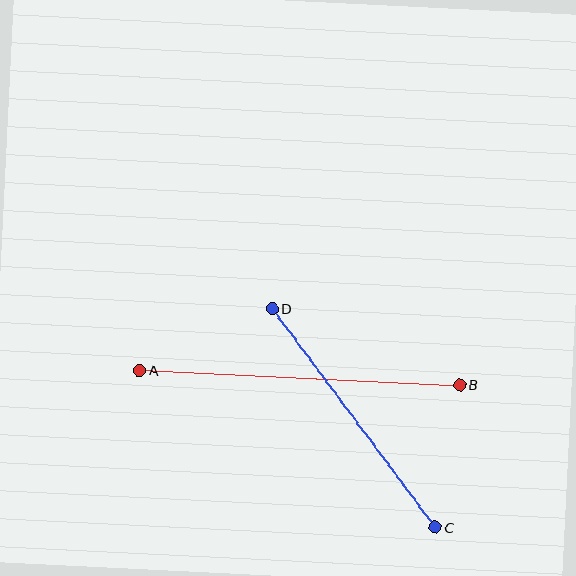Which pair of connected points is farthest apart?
Points A and B are farthest apart.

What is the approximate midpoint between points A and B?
The midpoint is at approximately (300, 378) pixels.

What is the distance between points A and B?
The distance is approximately 321 pixels.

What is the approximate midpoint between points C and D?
The midpoint is at approximately (354, 418) pixels.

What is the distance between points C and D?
The distance is approximately 273 pixels.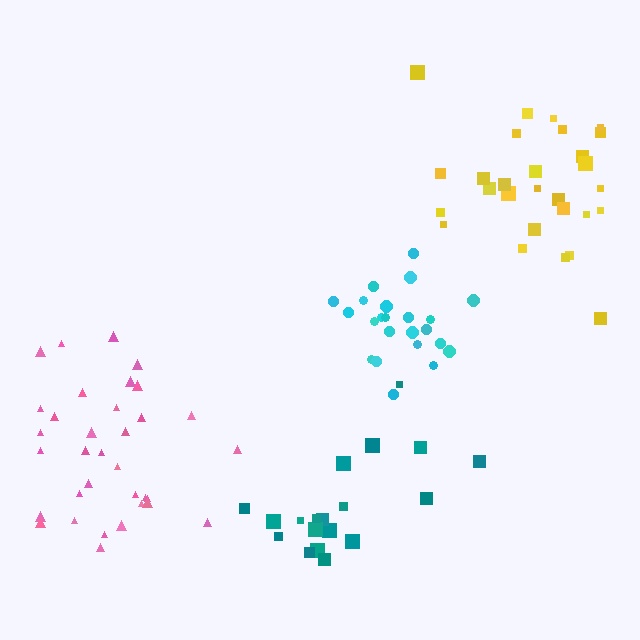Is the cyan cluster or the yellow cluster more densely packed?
Cyan.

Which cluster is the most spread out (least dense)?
Teal.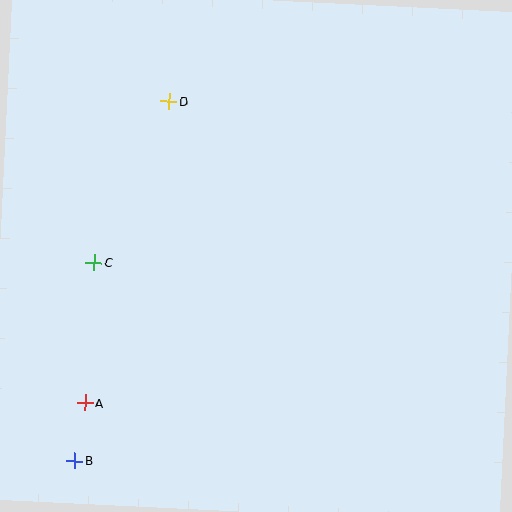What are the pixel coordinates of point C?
Point C is at (94, 263).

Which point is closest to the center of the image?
Point C at (94, 263) is closest to the center.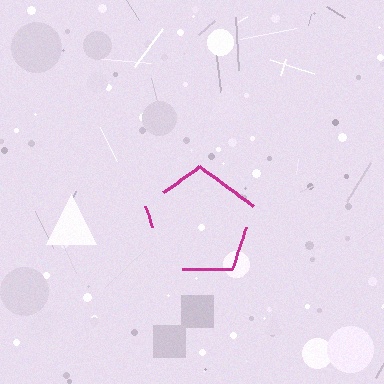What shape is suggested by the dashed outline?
The dashed outline suggests a pentagon.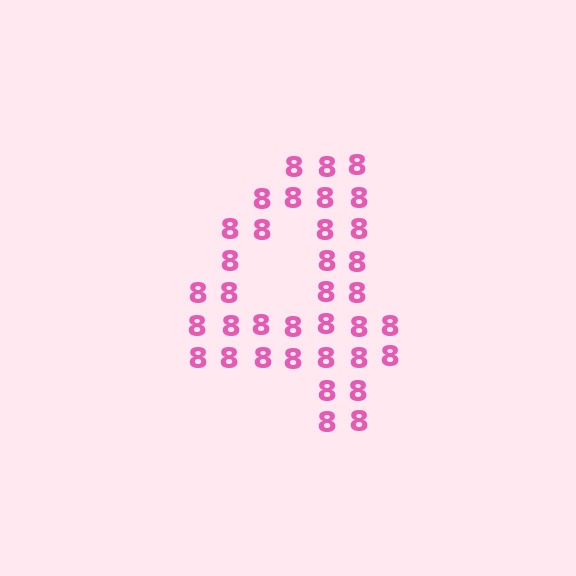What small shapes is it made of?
It is made of small digit 8's.